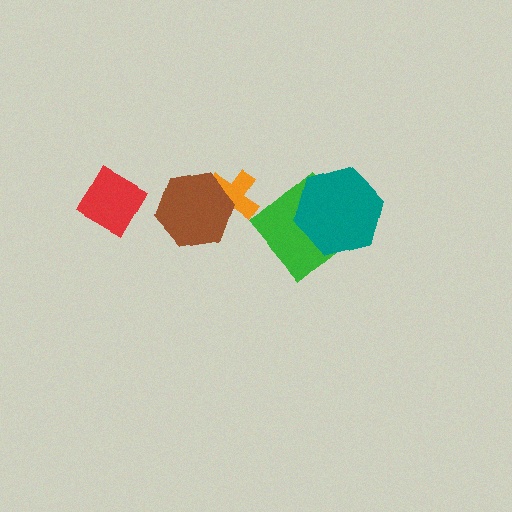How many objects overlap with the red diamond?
0 objects overlap with the red diamond.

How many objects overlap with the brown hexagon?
1 object overlaps with the brown hexagon.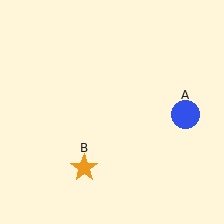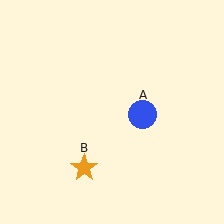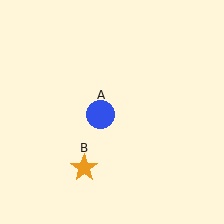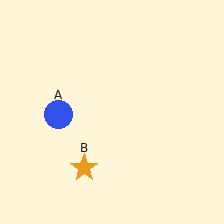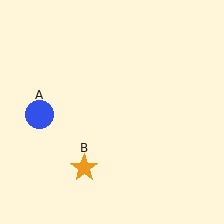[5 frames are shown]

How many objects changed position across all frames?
1 object changed position: blue circle (object A).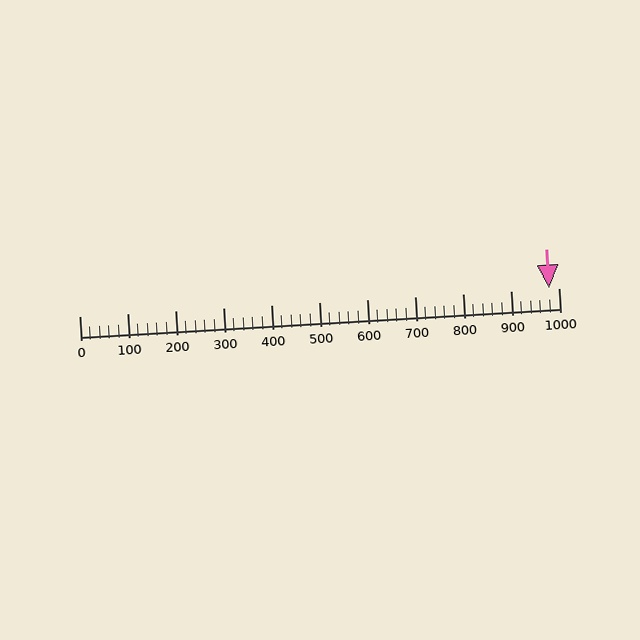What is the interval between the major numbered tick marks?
The major tick marks are spaced 100 units apart.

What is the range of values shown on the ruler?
The ruler shows values from 0 to 1000.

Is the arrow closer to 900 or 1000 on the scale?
The arrow is closer to 1000.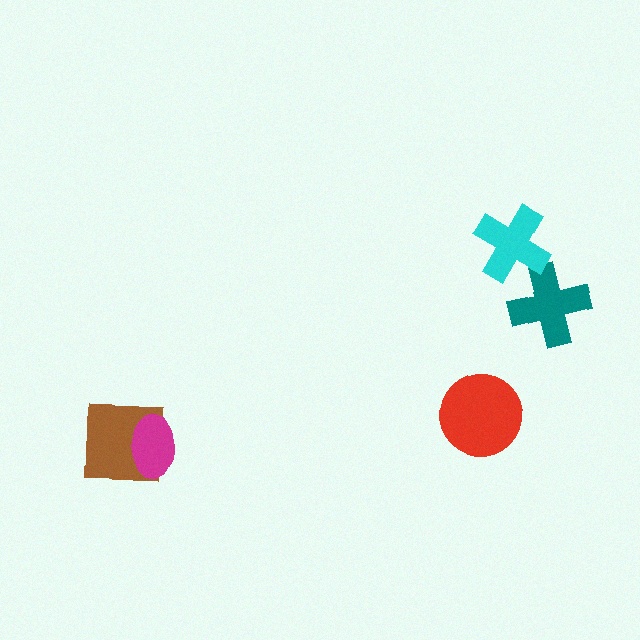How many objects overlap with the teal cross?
1 object overlaps with the teal cross.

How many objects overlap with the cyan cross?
1 object overlaps with the cyan cross.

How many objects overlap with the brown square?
1 object overlaps with the brown square.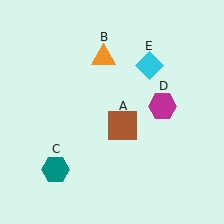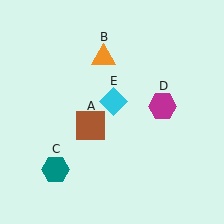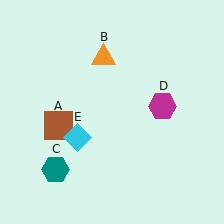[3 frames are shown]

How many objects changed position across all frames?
2 objects changed position: brown square (object A), cyan diamond (object E).